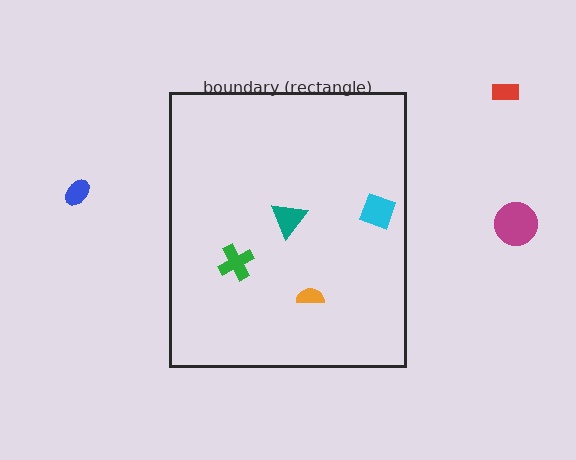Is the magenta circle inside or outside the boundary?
Outside.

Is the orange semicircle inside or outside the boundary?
Inside.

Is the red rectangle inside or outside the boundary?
Outside.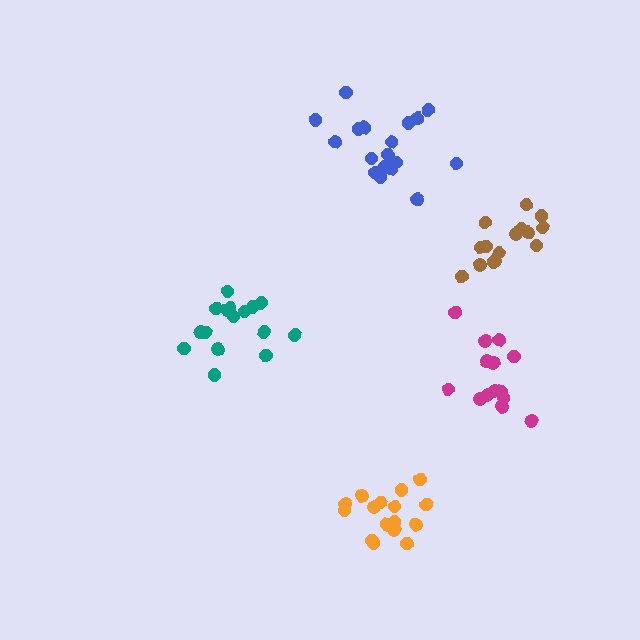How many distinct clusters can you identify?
There are 5 distinct clusters.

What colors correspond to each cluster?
The clusters are colored: blue, teal, magenta, orange, brown.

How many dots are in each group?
Group 1: 19 dots, Group 2: 16 dots, Group 3: 14 dots, Group 4: 16 dots, Group 5: 15 dots (80 total).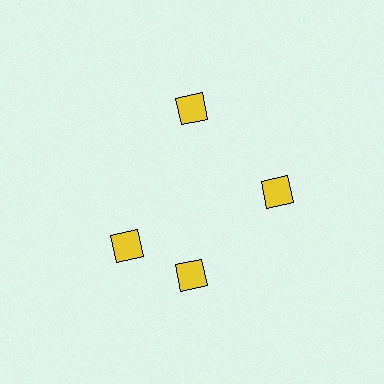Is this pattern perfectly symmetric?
No. The 4 yellow diamonds are arranged in a ring, but one element near the 9 o'clock position is rotated out of alignment along the ring, breaking the 4-fold rotational symmetry.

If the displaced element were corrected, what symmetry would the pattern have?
It would have 4-fold rotational symmetry — the pattern would map onto itself every 90 degrees.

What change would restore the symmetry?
The symmetry would be restored by rotating it back into even spacing with its neighbors so that all 4 diamonds sit at equal angles and equal distance from the center.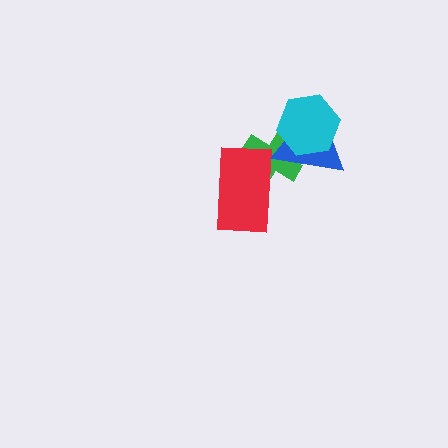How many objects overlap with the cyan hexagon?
2 objects overlap with the cyan hexagon.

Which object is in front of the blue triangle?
The cyan hexagon is in front of the blue triangle.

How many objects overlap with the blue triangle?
2 objects overlap with the blue triangle.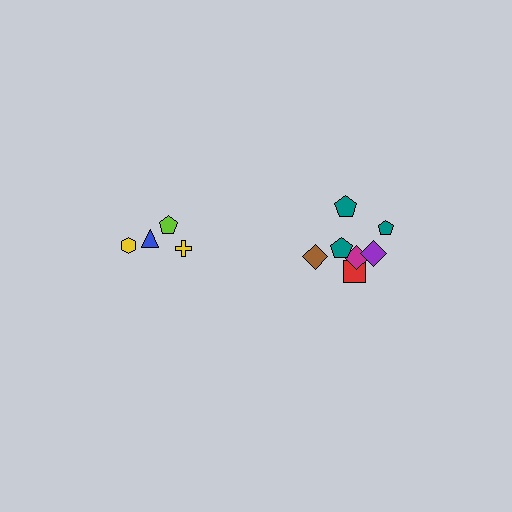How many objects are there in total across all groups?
There are 11 objects.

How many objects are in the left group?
There are 4 objects.